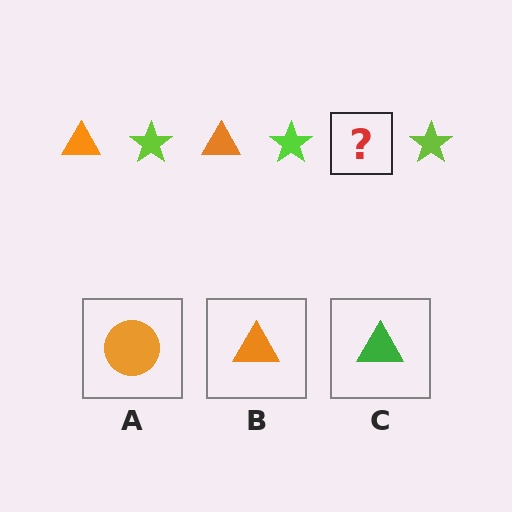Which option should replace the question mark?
Option B.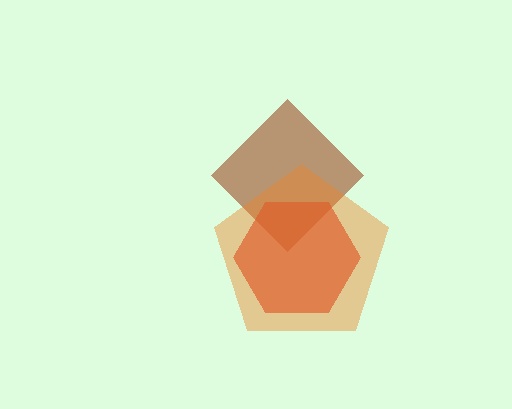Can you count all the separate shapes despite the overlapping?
Yes, there are 3 separate shapes.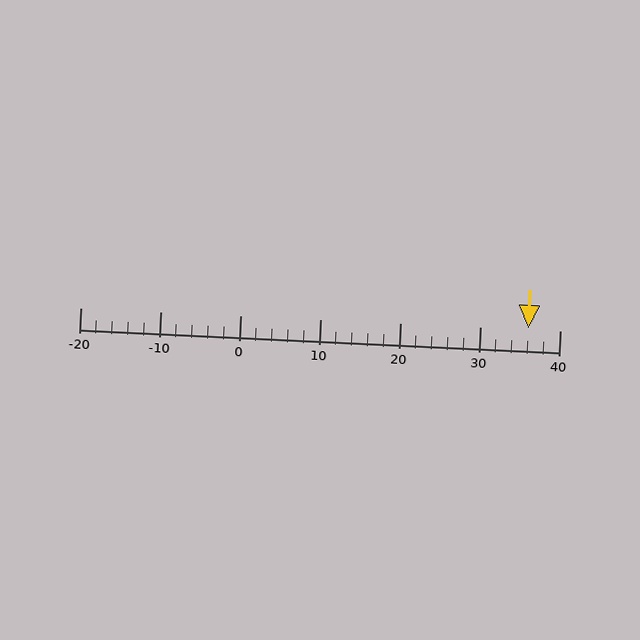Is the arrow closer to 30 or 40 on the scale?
The arrow is closer to 40.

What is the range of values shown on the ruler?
The ruler shows values from -20 to 40.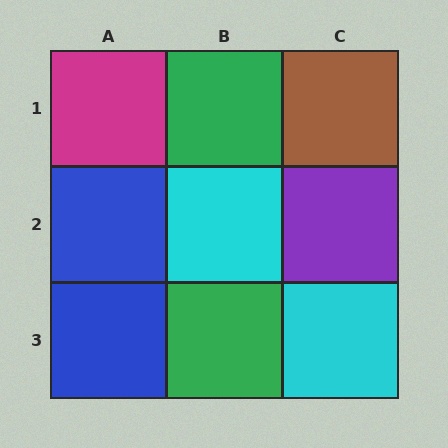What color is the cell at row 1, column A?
Magenta.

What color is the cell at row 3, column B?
Green.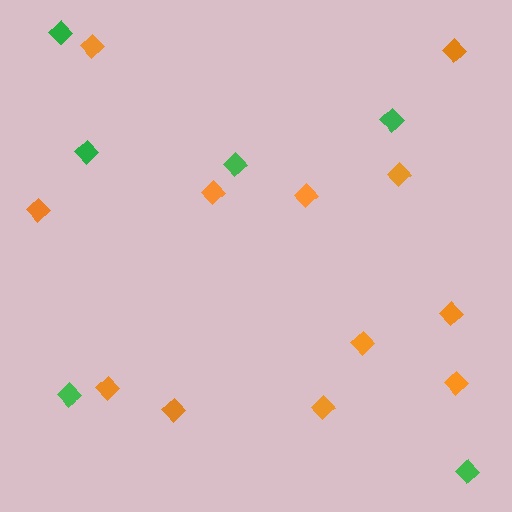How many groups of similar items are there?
There are 2 groups: one group of orange diamonds (12) and one group of green diamonds (6).